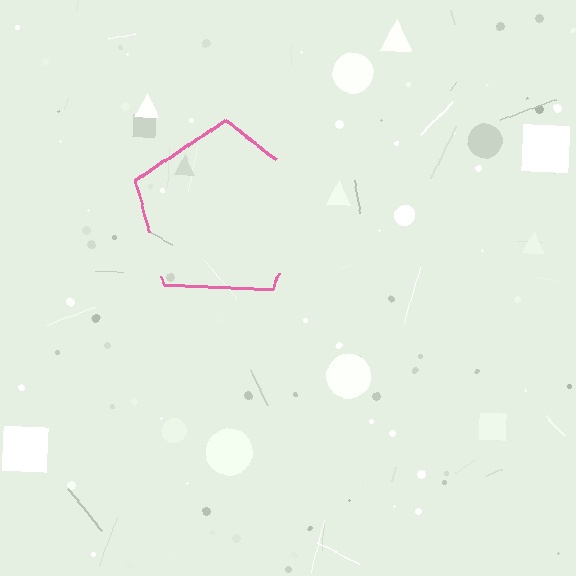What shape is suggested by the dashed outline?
The dashed outline suggests a pentagon.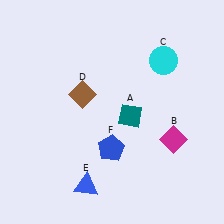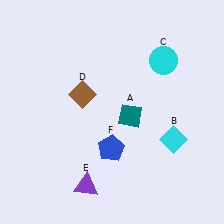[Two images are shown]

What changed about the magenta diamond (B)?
In Image 1, B is magenta. In Image 2, it changed to cyan.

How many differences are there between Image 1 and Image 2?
There are 2 differences between the two images.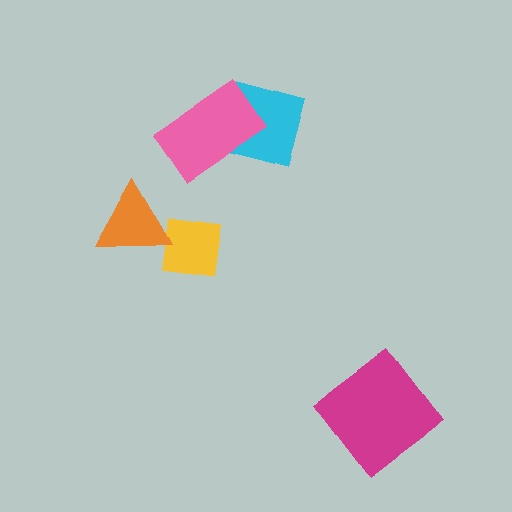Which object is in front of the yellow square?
The orange triangle is in front of the yellow square.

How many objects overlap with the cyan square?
1 object overlaps with the cyan square.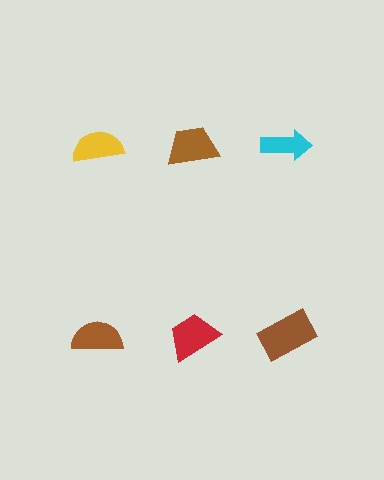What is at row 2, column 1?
A brown semicircle.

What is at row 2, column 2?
A red trapezoid.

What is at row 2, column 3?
A brown rectangle.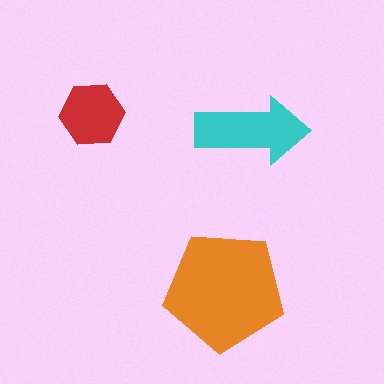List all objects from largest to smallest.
The orange pentagon, the cyan arrow, the red hexagon.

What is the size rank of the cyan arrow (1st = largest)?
2nd.